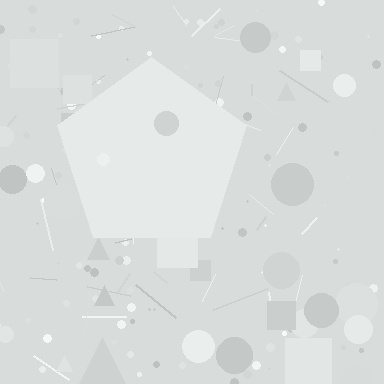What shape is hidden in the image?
A pentagon is hidden in the image.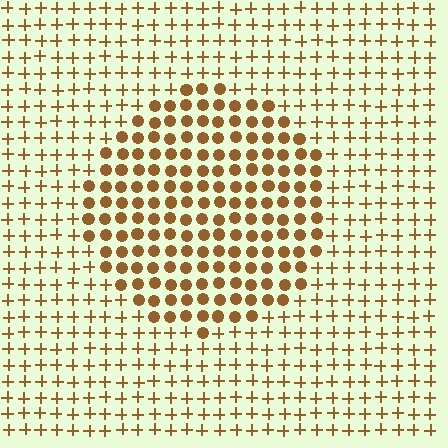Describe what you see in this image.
The image is filled with small brown elements arranged in a uniform grid. A circle-shaped region contains circles, while the surrounding area contains plus signs. The boundary is defined purely by the change in element shape.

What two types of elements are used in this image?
The image uses circles inside the circle region and plus signs outside it.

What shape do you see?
I see a circle.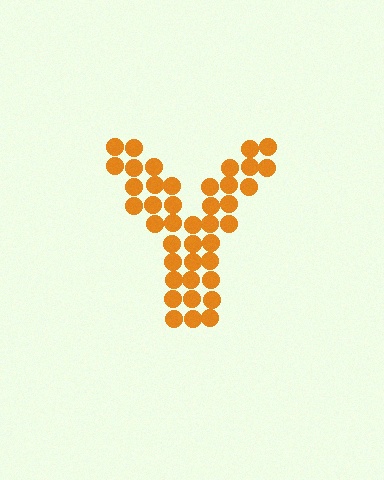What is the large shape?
The large shape is the letter Y.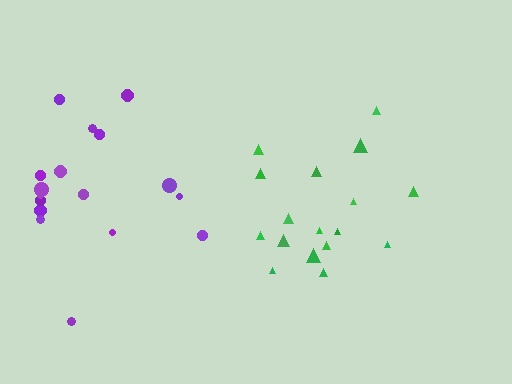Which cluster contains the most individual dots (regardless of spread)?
Purple (17).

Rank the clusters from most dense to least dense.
green, purple.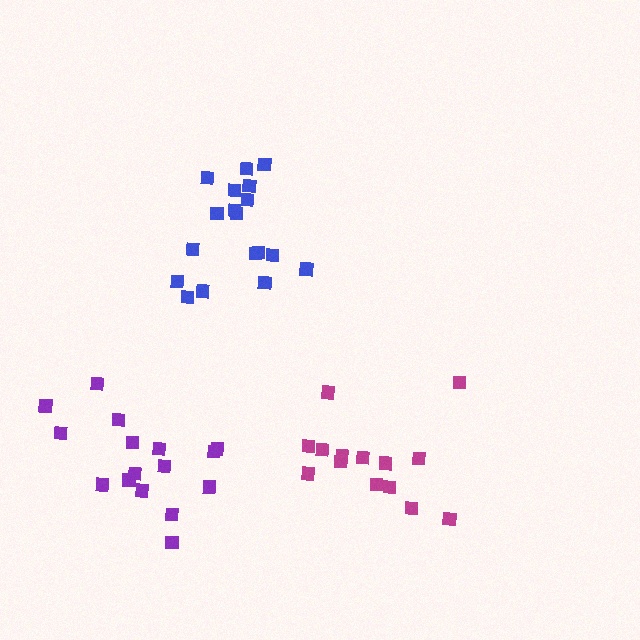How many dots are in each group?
Group 1: 18 dots, Group 2: 16 dots, Group 3: 14 dots (48 total).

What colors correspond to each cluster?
The clusters are colored: blue, purple, magenta.